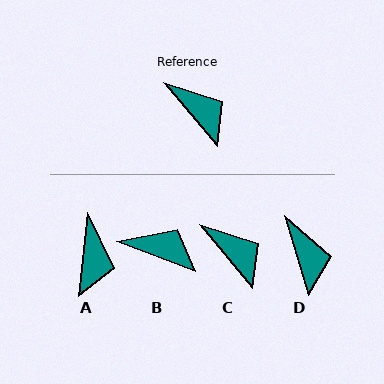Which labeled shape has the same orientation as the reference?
C.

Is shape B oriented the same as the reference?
No, it is off by about 29 degrees.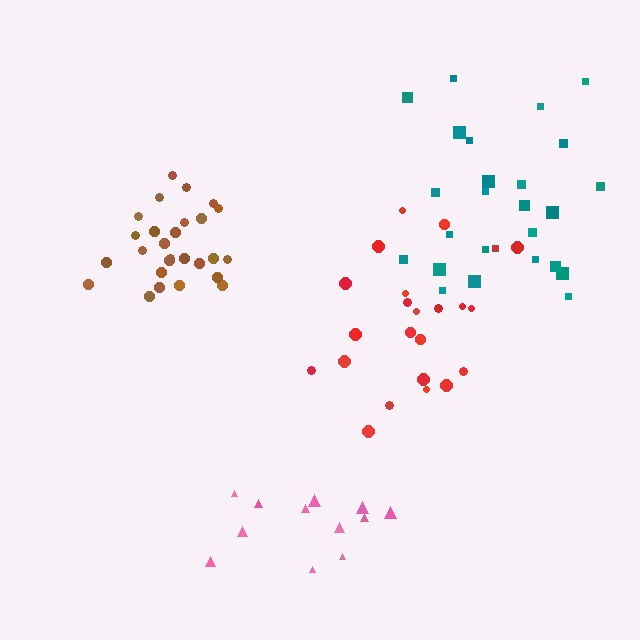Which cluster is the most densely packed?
Brown.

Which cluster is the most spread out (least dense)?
Pink.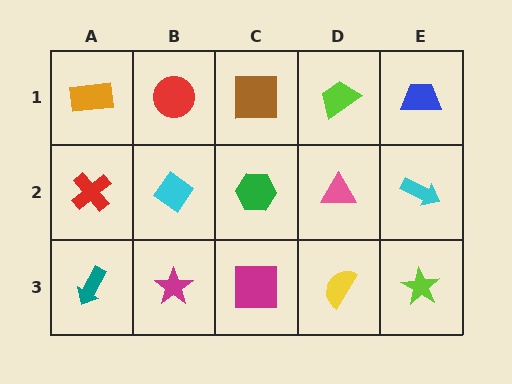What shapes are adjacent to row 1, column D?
A pink triangle (row 2, column D), a brown square (row 1, column C), a blue trapezoid (row 1, column E).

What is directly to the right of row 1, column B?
A brown square.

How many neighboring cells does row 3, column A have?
2.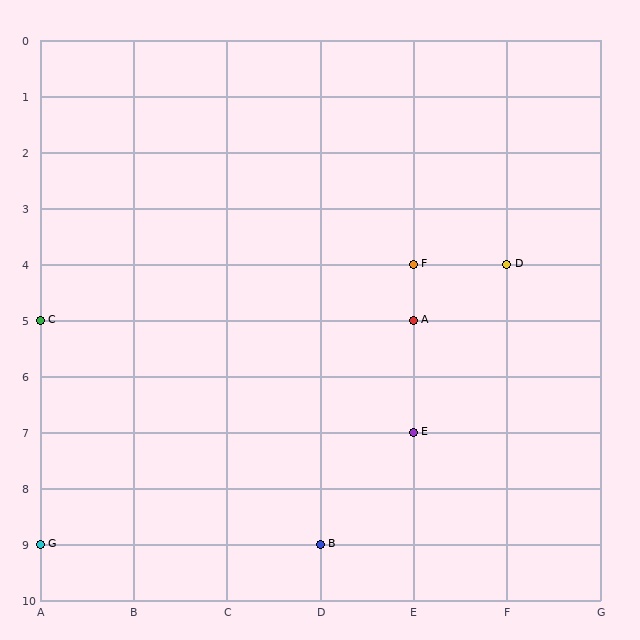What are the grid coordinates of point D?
Point D is at grid coordinates (F, 4).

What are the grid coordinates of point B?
Point B is at grid coordinates (D, 9).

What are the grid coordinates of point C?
Point C is at grid coordinates (A, 5).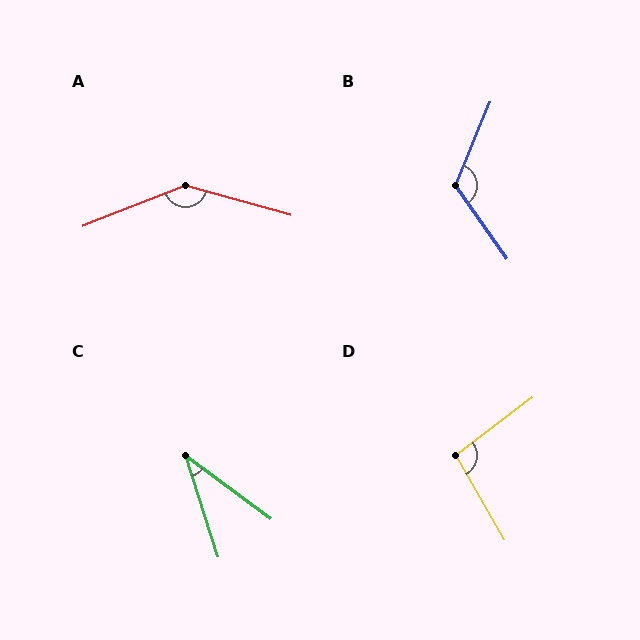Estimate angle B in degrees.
Approximately 122 degrees.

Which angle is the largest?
A, at approximately 143 degrees.